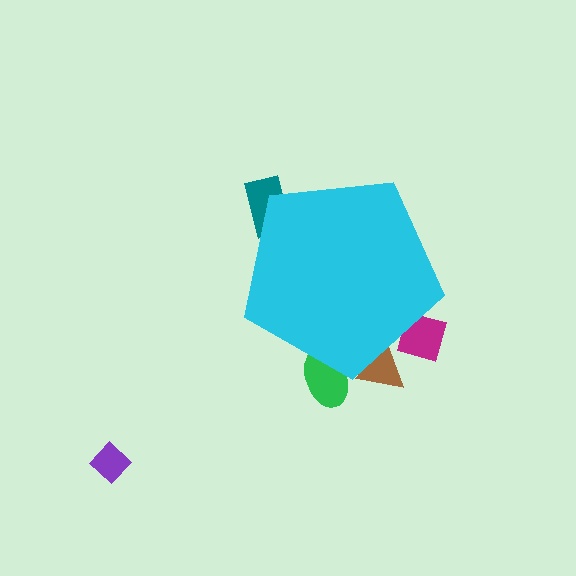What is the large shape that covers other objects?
A cyan pentagon.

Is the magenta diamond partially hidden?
Yes, the magenta diamond is partially hidden behind the cyan pentagon.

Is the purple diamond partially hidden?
No, the purple diamond is fully visible.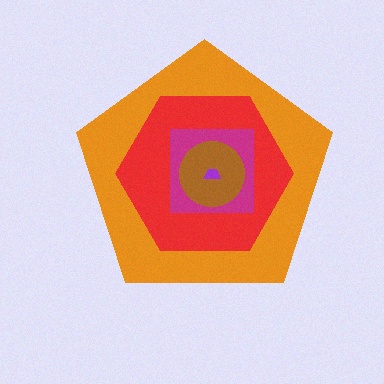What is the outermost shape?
The orange pentagon.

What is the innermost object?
The purple trapezoid.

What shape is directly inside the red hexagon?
The magenta square.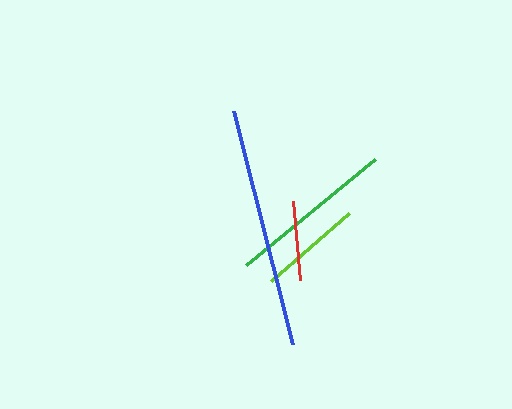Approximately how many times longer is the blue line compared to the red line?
The blue line is approximately 3.0 times the length of the red line.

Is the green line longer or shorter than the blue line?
The blue line is longer than the green line.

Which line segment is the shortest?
The red line is the shortest at approximately 79 pixels.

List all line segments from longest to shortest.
From longest to shortest: blue, green, lime, red.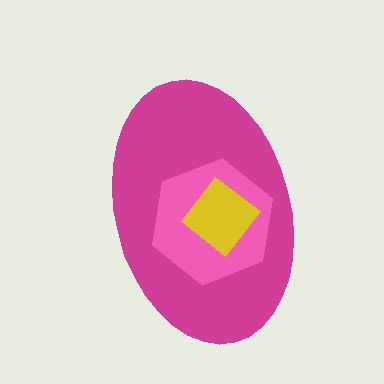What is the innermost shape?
The yellow diamond.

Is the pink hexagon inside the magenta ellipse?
Yes.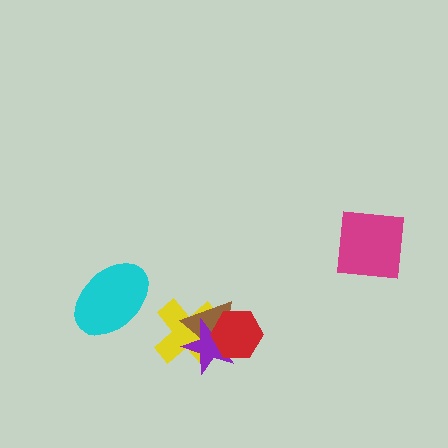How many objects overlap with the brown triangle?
3 objects overlap with the brown triangle.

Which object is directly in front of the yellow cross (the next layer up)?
The brown triangle is directly in front of the yellow cross.